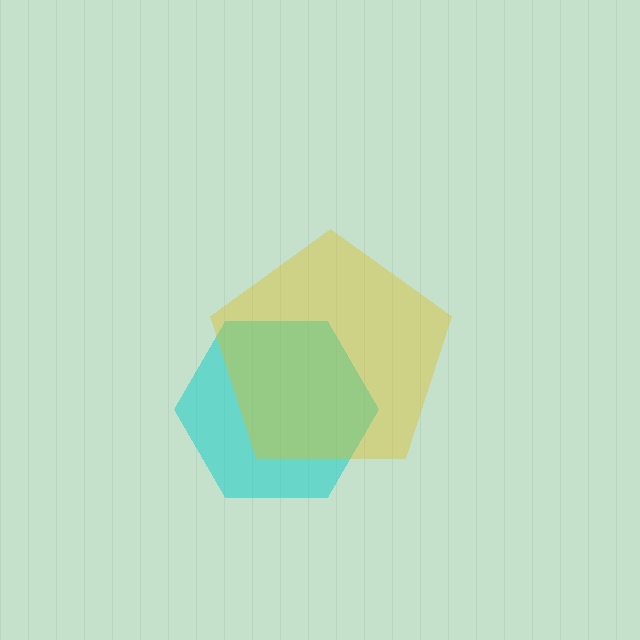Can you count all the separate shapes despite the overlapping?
Yes, there are 2 separate shapes.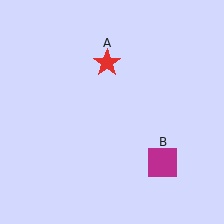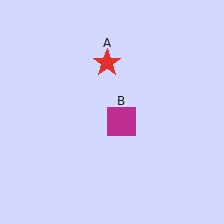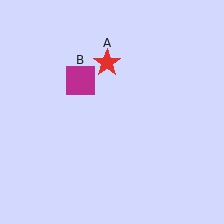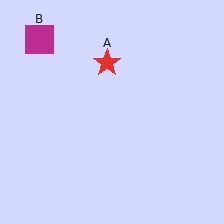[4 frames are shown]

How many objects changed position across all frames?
1 object changed position: magenta square (object B).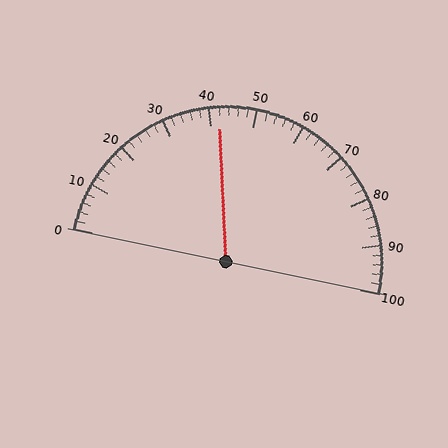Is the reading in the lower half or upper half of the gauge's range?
The reading is in the lower half of the range (0 to 100).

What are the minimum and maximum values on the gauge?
The gauge ranges from 0 to 100.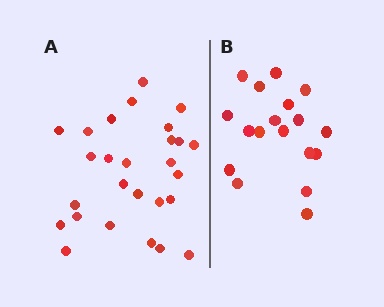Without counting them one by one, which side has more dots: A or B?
Region A (the left region) has more dots.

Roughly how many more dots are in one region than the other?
Region A has roughly 8 or so more dots than region B.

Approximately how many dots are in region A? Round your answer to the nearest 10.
About 30 dots. (The exact count is 27, which rounds to 30.)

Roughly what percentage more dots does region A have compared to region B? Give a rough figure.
About 50% more.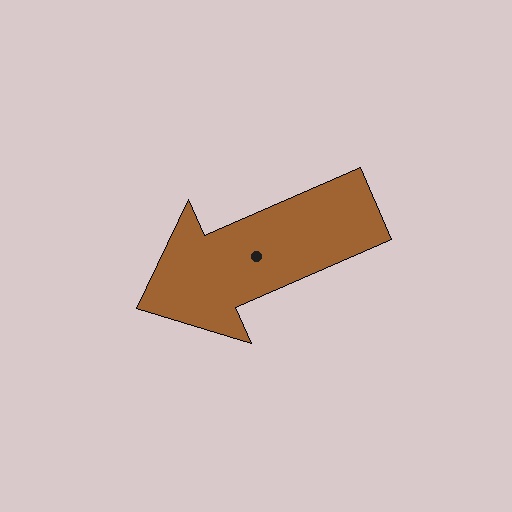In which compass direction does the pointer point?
Southwest.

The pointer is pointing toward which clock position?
Roughly 8 o'clock.